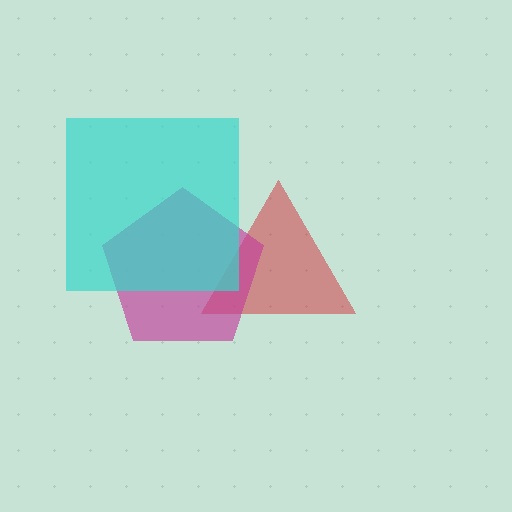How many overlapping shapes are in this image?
There are 3 overlapping shapes in the image.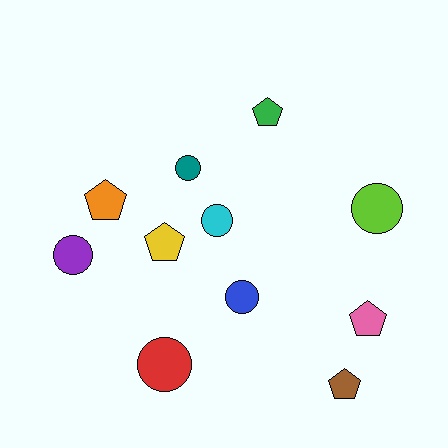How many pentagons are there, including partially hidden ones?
There are 5 pentagons.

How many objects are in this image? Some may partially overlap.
There are 11 objects.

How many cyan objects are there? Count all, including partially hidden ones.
There is 1 cyan object.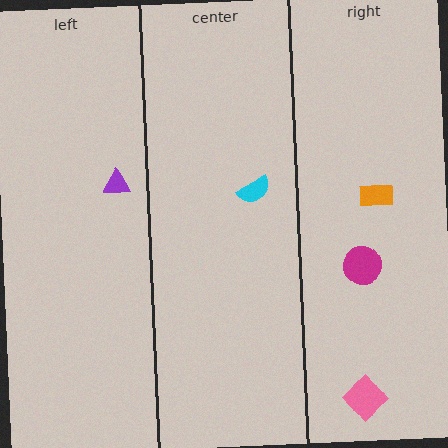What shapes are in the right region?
The orange rectangle, the magenta circle, the pink diamond.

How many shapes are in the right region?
3.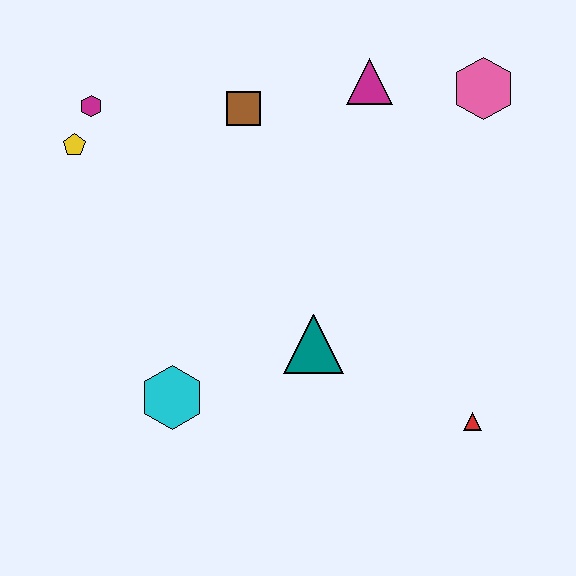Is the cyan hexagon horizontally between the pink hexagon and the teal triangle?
No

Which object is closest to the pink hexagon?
The magenta triangle is closest to the pink hexagon.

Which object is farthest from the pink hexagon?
The cyan hexagon is farthest from the pink hexagon.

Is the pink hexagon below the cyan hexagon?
No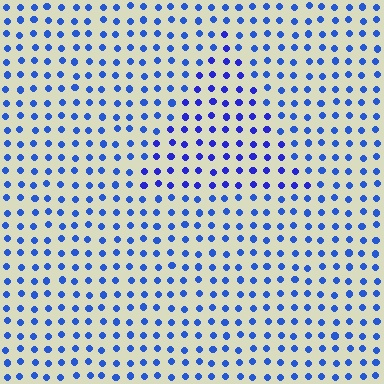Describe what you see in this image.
The image is filled with small blue elements in a uniform arrangement. A triangle-shaped region is visible where the elements are tinted to a slightly different hue, forming a subtle color boundary.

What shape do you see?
I see a triangle.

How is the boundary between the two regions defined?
The boundary is defined purely by a slight shift in hue (about 18 degrees). Spacing, size, and orientation are identical on both sides.